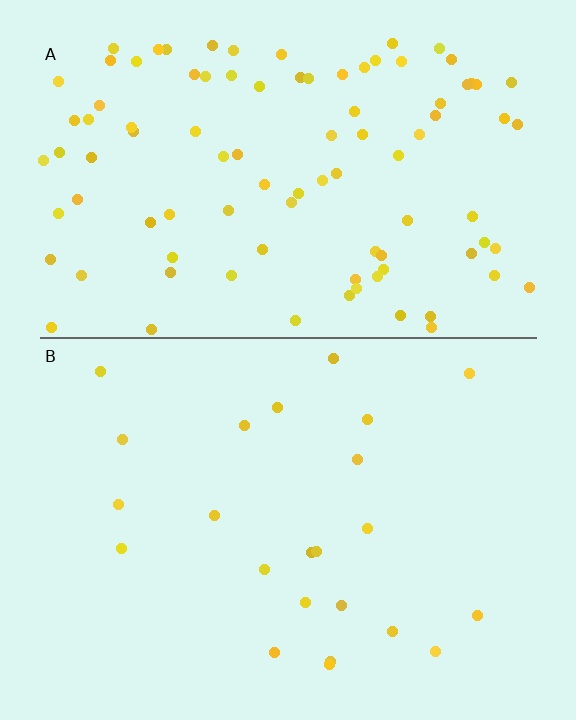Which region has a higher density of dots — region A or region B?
A (the top).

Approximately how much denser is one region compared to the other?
Approximately 4.1× — region A over region B.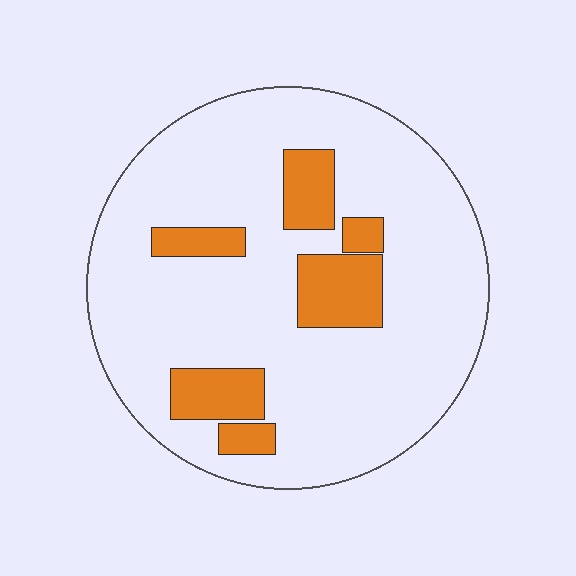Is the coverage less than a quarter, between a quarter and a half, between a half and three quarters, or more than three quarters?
Less than a quarter.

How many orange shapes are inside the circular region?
6.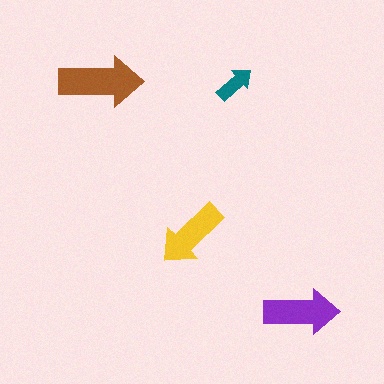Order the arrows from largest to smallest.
the brown one, the purple one, the yellow one, the teal one.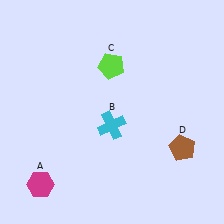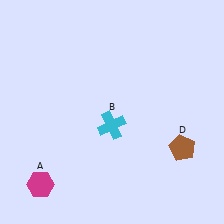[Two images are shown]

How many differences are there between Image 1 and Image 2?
There is 1 difference between the two images.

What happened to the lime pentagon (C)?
The lime pentagon (C) was removed in Image 2. It was in the top-left area of Image 1.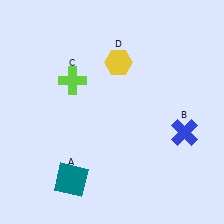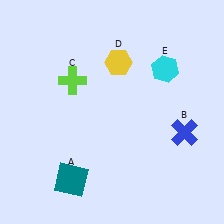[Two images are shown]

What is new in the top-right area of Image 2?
A cyan hexagon (E) was added in the top-right area of Image 2.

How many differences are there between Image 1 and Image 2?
There is 1 difference between the two images.